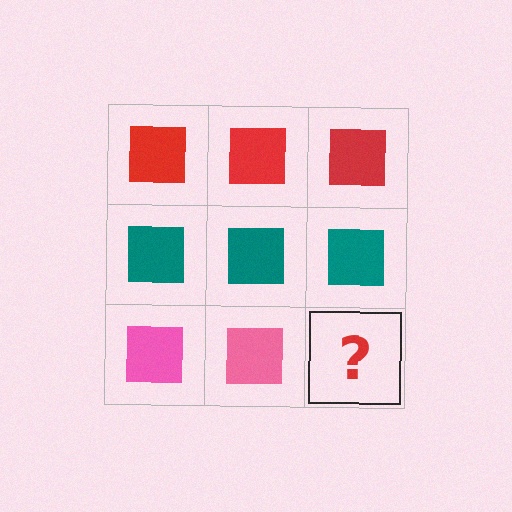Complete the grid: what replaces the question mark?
The question mark should be replaced with a pink square.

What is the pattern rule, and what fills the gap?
The rule is that each row has a consistent color. The gap should be filled with a pink square.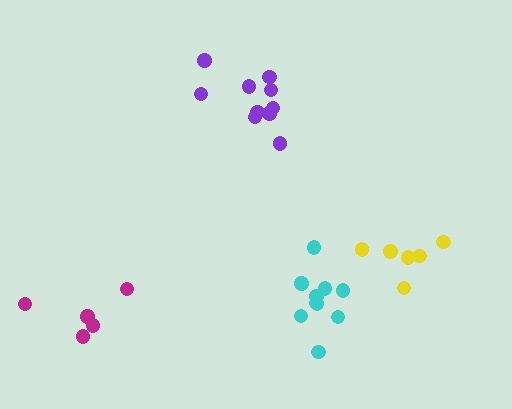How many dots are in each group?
Group 1: 6 dots, Group 2: 10 dots, Group 3: 10 dots, Group 4: 5 dots (31 total).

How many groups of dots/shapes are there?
There are 4 groups.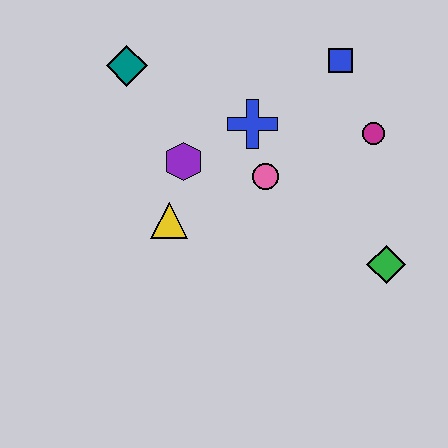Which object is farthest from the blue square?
The yellow triangle is farthest from the blue square.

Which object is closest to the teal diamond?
The purple hexagon is closest to the teal diamond.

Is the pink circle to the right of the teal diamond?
Yes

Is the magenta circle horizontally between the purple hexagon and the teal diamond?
No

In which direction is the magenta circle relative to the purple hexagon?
The magenta circle is to the right of the purple hexagon.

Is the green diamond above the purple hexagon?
No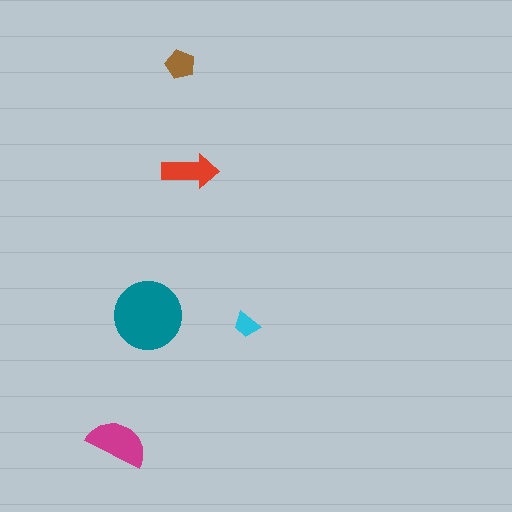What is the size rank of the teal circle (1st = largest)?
1st.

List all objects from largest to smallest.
The teal circle, the magenta semicircle, the red arrow, the brown pentagon, the cyan trapezoid.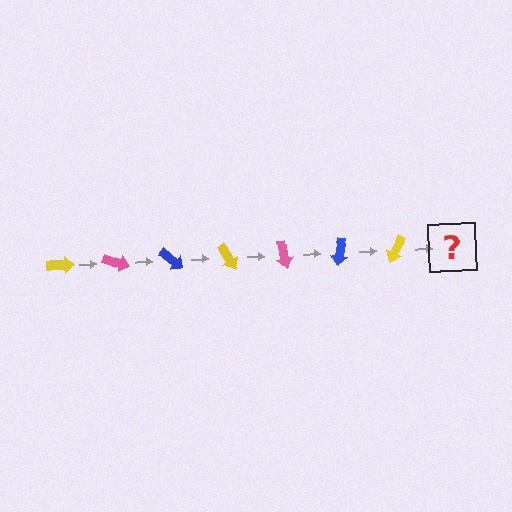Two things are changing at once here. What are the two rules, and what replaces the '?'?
The two rules are that it rotates 20 degrees each step and the color cycles through yellow, pink, and blue. The '?' should be a pink arrow, rotated 140 degrees from the start.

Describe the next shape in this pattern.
It should be a pink arrow, rotated 140 degrees from the start.